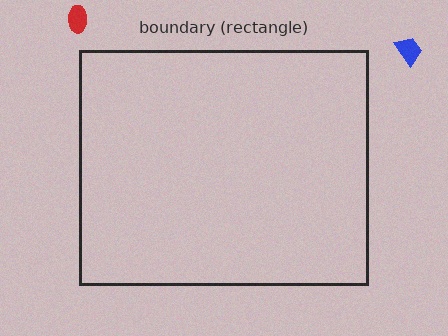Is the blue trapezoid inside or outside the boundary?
Outside.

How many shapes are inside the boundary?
0 inside, 2 outside.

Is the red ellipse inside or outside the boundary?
Outside.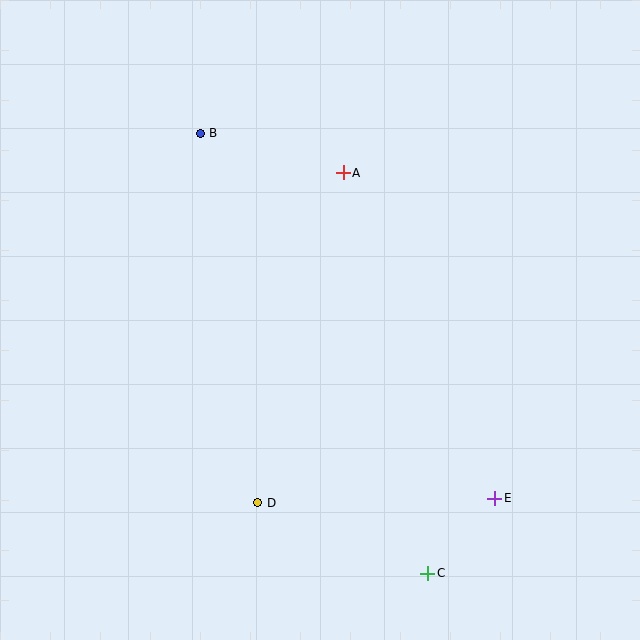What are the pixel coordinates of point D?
Point D is at (258, 503).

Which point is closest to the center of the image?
Point A at (343, 173) is closest to the center.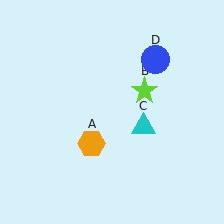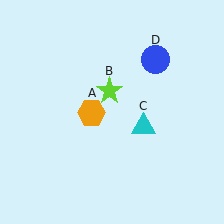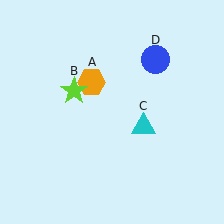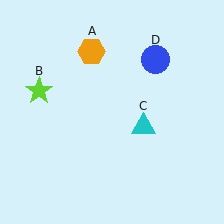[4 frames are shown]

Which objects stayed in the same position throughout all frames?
Cyan triangle (object C) and blue circle (object D) remained stationary.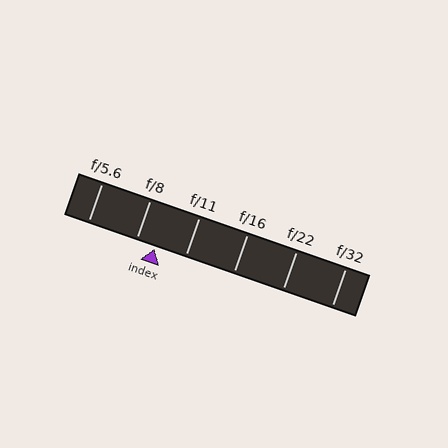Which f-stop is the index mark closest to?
The index mark is closest to f/8.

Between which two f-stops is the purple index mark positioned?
The index mark is between f/8 and f/11.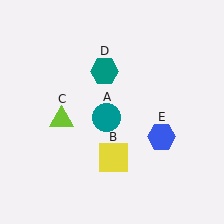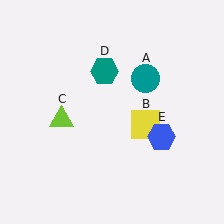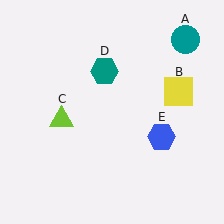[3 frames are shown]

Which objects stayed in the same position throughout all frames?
Lime triangle (object C) and teal hexagon (object D) and blue hexagon (object E) remained stationary.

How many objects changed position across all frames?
2 objects changed position: teal circle (object A), yellow square (object B).